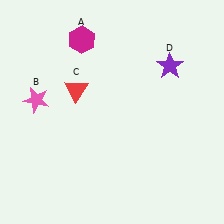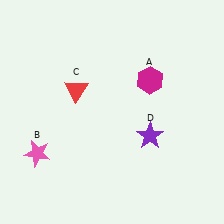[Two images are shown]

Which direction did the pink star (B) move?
The pink star (B) moved down.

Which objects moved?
The objects that moved are: the magenta hexagon (A), the pink star (B), the purple star (D).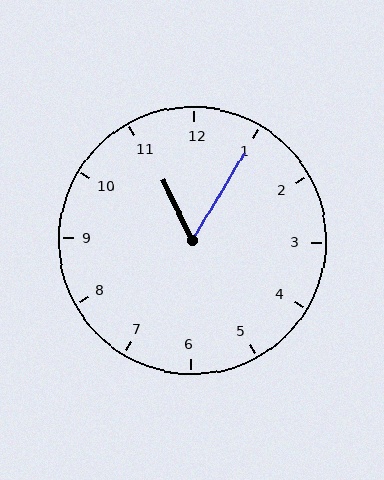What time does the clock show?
11:05.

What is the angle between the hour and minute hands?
Approximately 58 degrees.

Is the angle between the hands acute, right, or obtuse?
It is acute.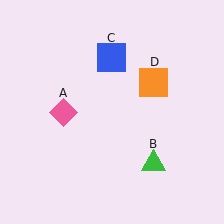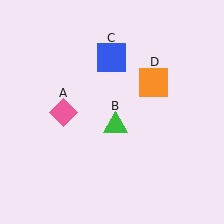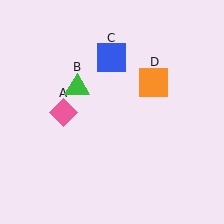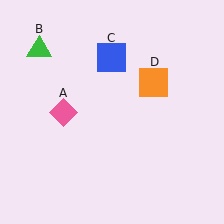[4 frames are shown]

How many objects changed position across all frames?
1 object changed position: green triangle (object B).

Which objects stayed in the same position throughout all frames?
Pink diamond (object A) and blue square (object C) and orange square (object D) remained stationary.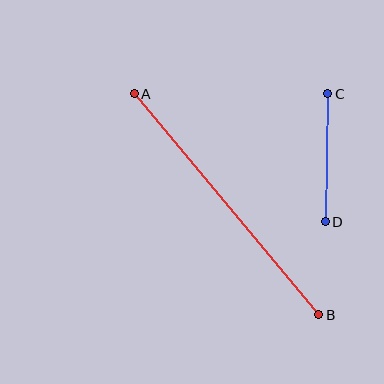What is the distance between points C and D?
The distance is approximately 128 pixels.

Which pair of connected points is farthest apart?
Points A and B are farthest apart.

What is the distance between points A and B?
The distance is approximately 288 pixels.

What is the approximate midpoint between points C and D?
The midpoint is at approximately (326, 158) pixels.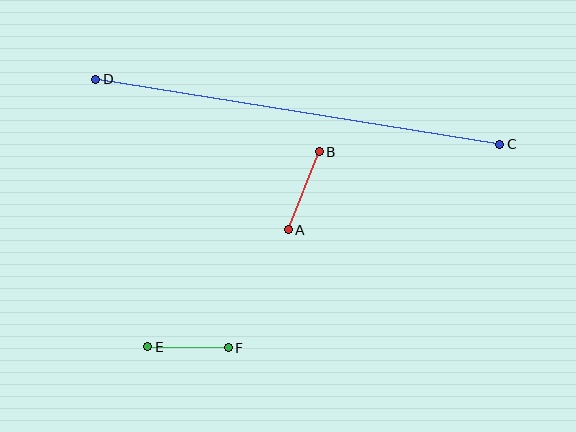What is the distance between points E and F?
The distance is approximately 80 pixels.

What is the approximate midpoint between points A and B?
The midpoint is at approximately (304, 191) pixels.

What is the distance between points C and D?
The distance is approximately 409 pixels.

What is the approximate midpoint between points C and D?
The midpoint is at approximately (298, 112) pixels.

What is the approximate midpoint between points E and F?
The midpoint is at approximately (188, 348) pixels.